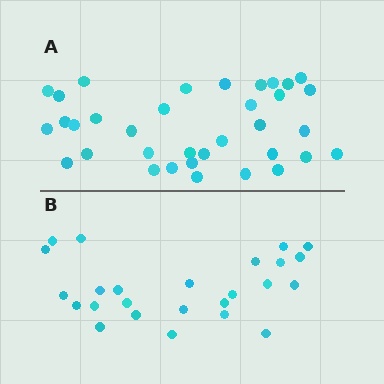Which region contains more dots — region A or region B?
Region A (the top region) has more dots.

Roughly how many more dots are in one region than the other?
Region A has roughly 10 or so more dots than region B.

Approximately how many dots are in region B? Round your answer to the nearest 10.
About 20 dots. (The exact count is 25, which rounds to 20.)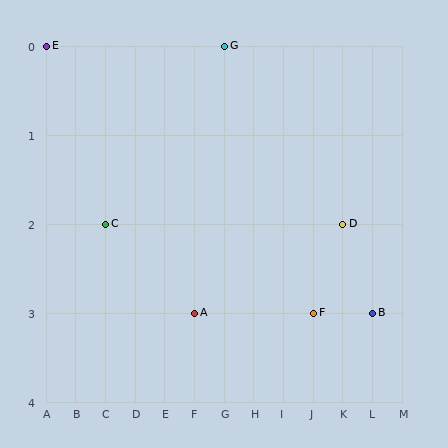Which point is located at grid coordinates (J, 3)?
Point F is at (J, 3).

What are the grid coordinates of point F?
Point F is at grid coordinates (J, 3).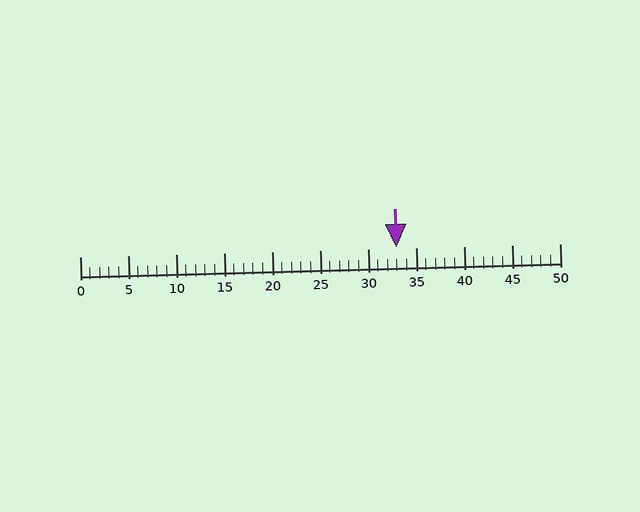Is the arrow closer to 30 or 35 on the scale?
The arrow is closer to 35.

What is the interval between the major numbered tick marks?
The major tick marks are spaced 5 units apart.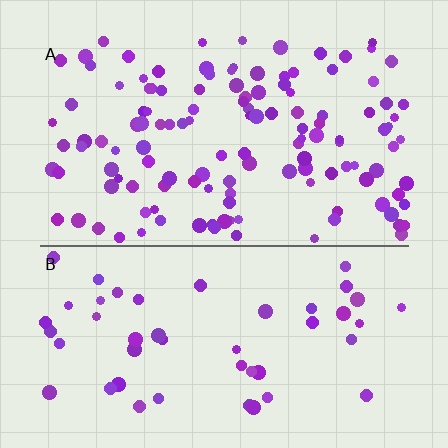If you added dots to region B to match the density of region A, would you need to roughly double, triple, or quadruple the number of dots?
Approximately triple.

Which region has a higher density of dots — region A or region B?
A (the top).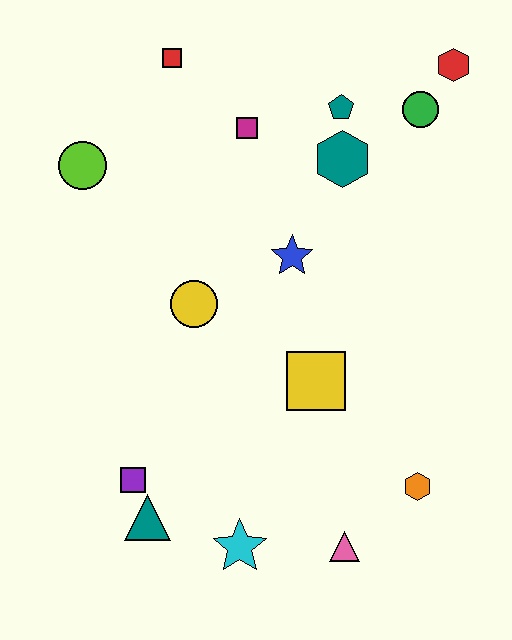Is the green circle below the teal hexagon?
No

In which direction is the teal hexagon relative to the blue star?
The teal hexagon is above the blue star.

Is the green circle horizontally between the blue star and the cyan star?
No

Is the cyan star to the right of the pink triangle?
No